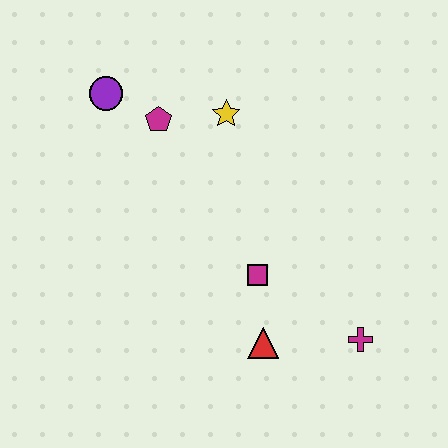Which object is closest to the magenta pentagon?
The purple circle is closest to the magenta pentagon.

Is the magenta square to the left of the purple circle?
No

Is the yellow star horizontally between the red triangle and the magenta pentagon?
Yes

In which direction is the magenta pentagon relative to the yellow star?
The magenta pentagon is to the left of the yellow star.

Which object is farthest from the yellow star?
The magenta cross is farthest from the yellow star.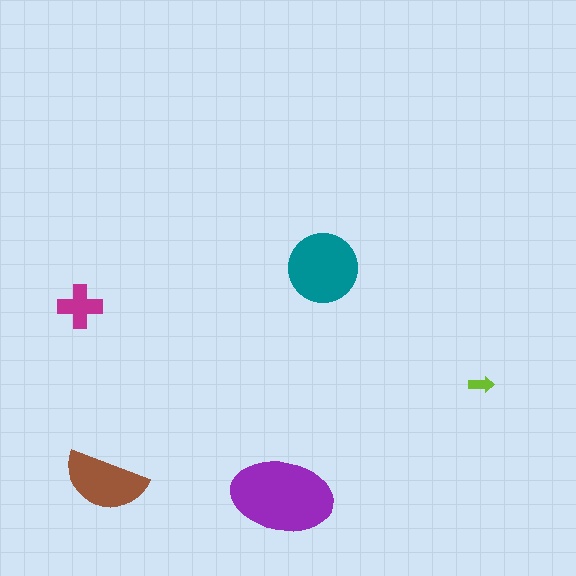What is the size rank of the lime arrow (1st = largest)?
5th.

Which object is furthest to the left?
The magenta cross is leftmost.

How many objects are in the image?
There are 5 objects in the image.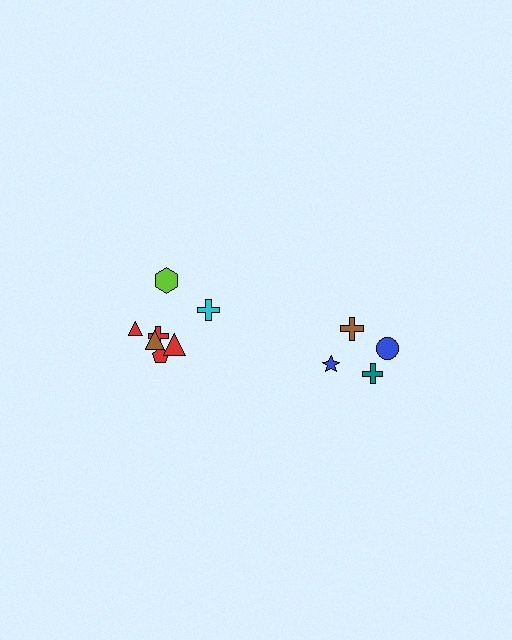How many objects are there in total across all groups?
There are 12 objects.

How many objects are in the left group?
There are 8 objects.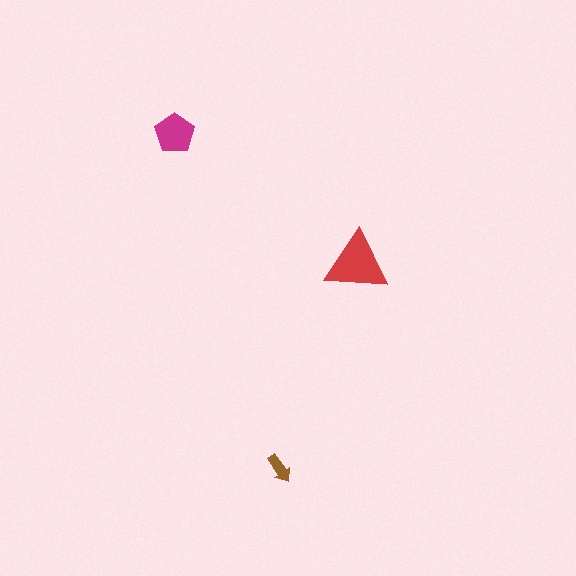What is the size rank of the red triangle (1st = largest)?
1st.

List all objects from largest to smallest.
The red triangle, the magenta pentagon, the brown arrow.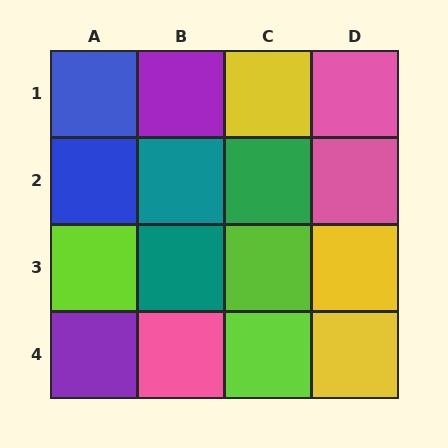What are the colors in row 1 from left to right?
Blue, purple, yellow, pink.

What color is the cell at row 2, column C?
Green.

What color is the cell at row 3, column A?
Lime.